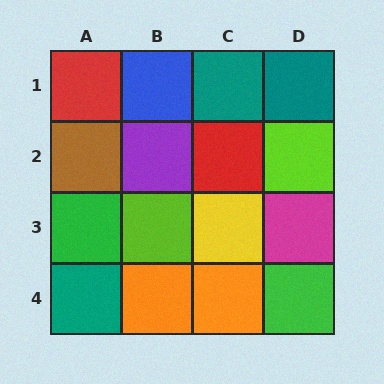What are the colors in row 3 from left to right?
Green, lime, yellow, magenta.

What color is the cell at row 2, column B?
Purple.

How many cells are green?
2 cells are green.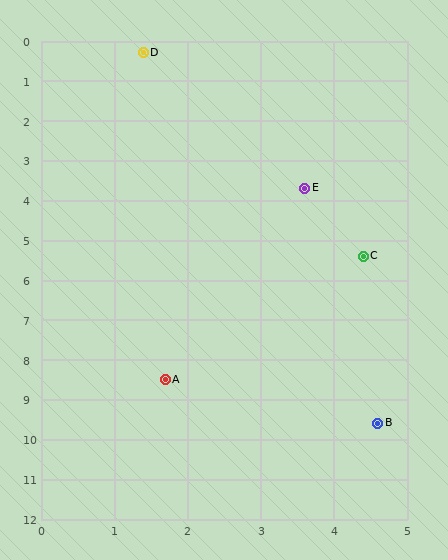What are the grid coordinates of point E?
Point E is at approximately (3.6, 3.7).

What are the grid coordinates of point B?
Point B is at approximately (4.6, 9.6).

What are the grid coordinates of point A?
Point A is at approximately (1.7, 8.5).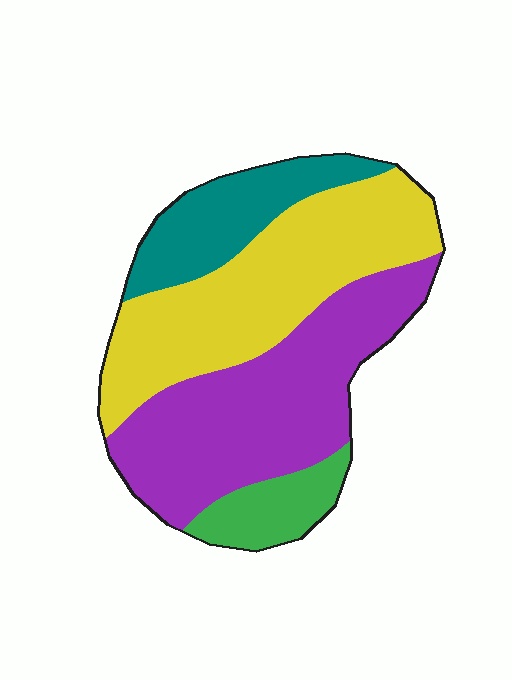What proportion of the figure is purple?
Purple covers around 40% of the figure.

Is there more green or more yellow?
Yellow.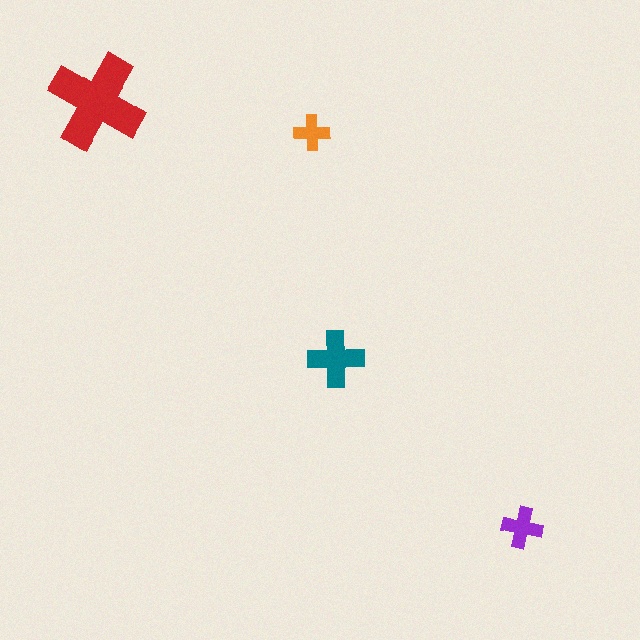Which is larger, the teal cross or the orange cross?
The teal one.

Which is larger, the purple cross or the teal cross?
The teal one.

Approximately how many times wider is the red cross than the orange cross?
About 2.5 times wider.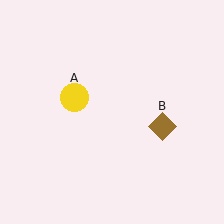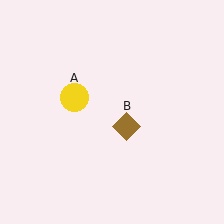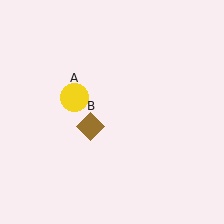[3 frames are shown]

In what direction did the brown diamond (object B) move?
The brown diamond (object B) moved left.